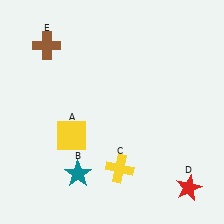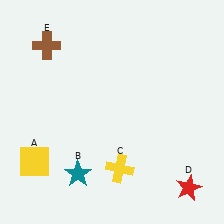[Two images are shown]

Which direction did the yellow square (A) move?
The yellow square (A) moved left.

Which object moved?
The yellow square (A) moved left.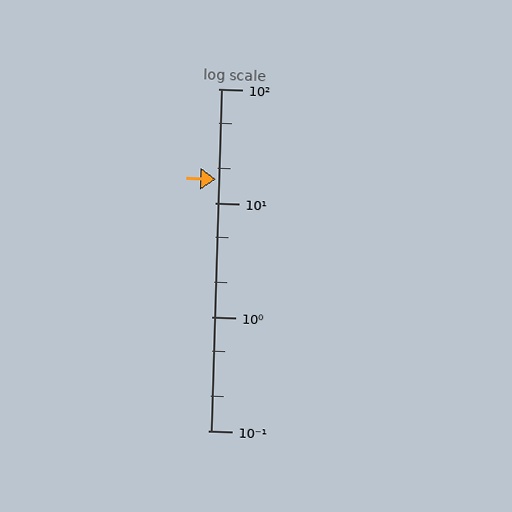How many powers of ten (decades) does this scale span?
The scale spans 3 decades, from 0.1 to 100.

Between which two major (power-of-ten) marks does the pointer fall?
The pointer is between 10 and 100.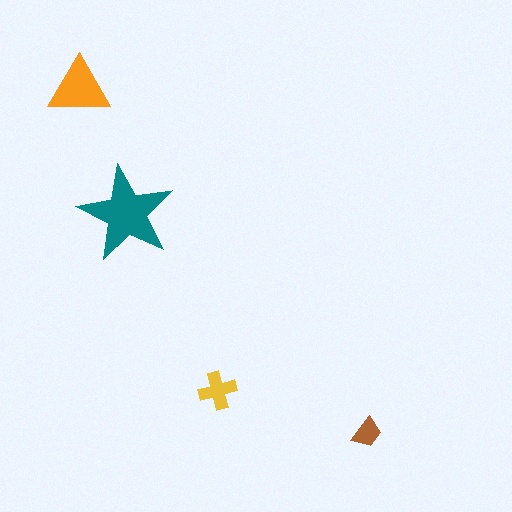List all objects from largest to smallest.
The teal star, the orange triangle, the yellow cross, the brown trapezoid.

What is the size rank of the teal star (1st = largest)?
1st.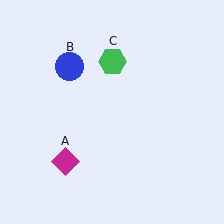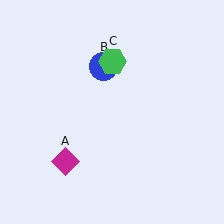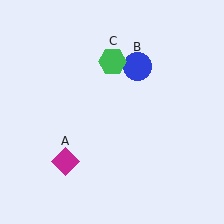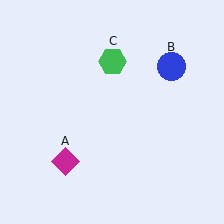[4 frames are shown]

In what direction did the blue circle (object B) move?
The blue circle (object B) moved right.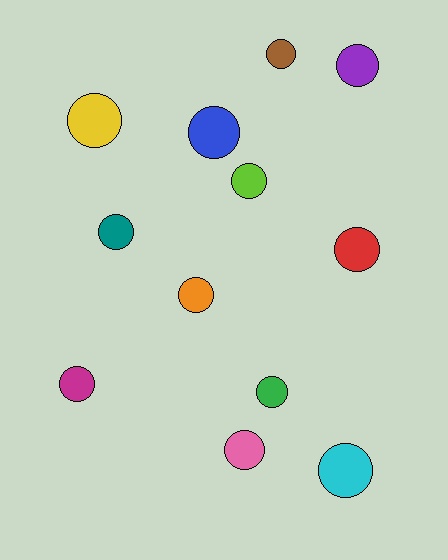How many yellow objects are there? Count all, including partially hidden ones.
There is 1 yellow object.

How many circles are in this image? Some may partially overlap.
There are 12 circles.